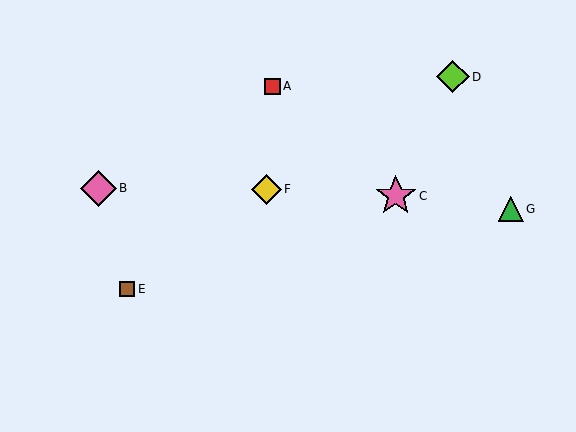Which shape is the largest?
The pink star (labeled C) is the largest.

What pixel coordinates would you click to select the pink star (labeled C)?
Click at (396, 196) to select the pink star C.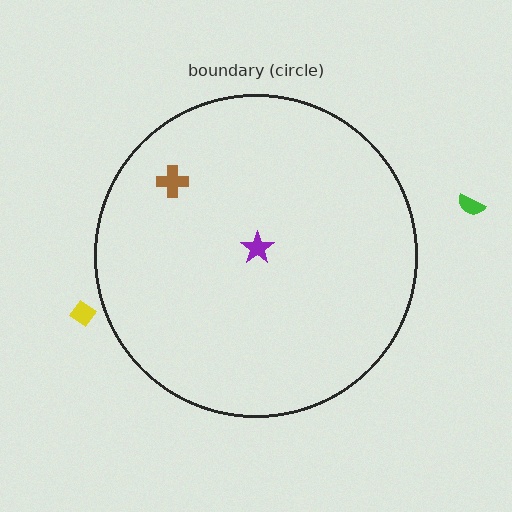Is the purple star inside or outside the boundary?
Inside.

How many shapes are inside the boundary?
2 inside, 2 outside.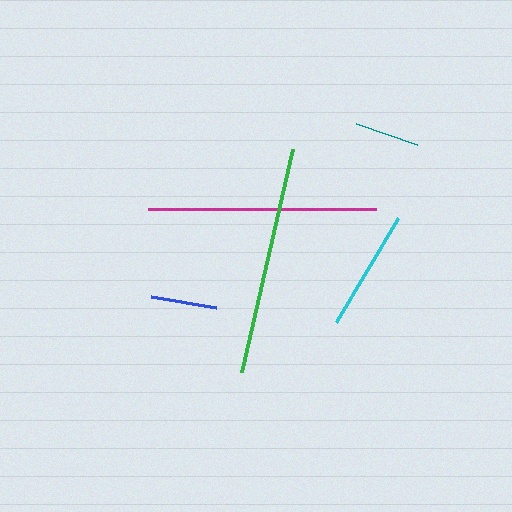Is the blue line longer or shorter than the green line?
The green line is longer than the blue line.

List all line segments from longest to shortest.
From longest to shortest: green, magenta, cyan, blue, teal.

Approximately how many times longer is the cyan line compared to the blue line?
The cyan line is approximately 1.8 times the length of the blue line.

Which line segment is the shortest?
The teal line is the shortest at approximately 64 pixels.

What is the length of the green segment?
The green segment is approximately 229 pixels long.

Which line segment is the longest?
The green line is the longest at approximately 229 pixels.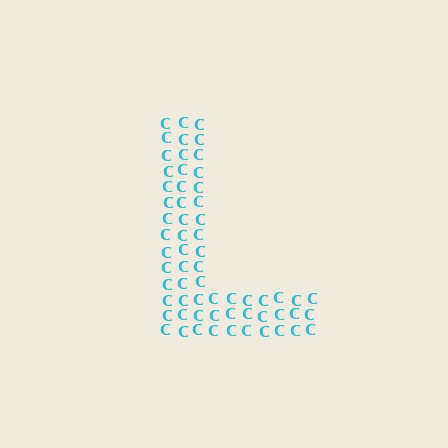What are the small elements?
The small elements are letter C's.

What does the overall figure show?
The overall figure shows the letter L.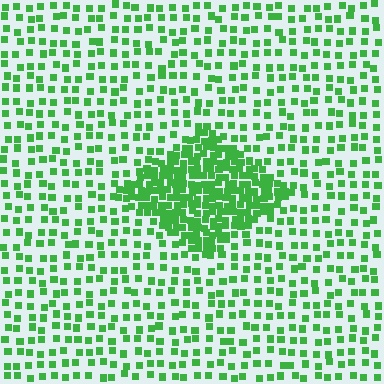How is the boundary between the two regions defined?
The boundary is defined by a change in element density (approximately 2.8x ratio). All elements are the same color, size, and shape.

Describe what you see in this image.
The image contains small green elements arranged at two different densities. A diamond-shaped region is visible where the elements are more densely packed than the surrounding area.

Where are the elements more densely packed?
The elements are more densely packed inside the diamond boundary.